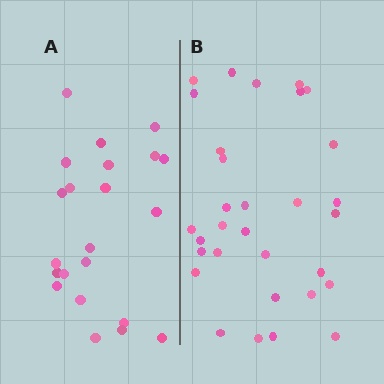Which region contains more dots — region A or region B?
Region B (the right region) has more dots.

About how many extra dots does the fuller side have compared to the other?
Region B has roughly 8 or so more dots than region A.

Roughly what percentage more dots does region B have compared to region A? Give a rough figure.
About 40% more.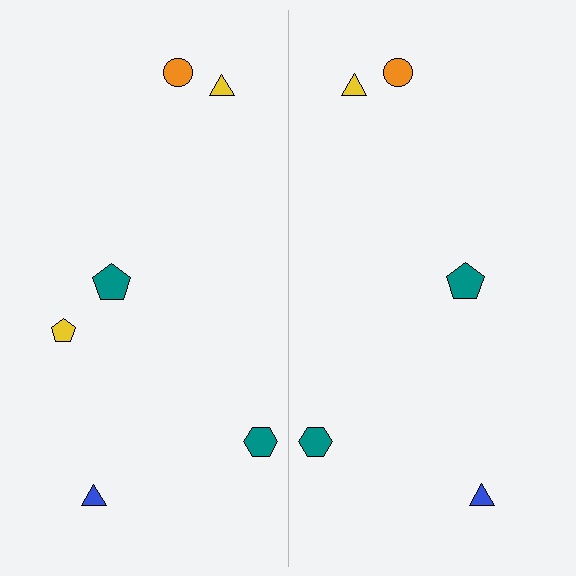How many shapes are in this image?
There are 11 shapes in this image.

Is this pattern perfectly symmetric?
No, the pattern is not perfectly symmetric. A yellow pentagon is missing from the right side.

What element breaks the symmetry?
A yellow pentagon is missing from the right side.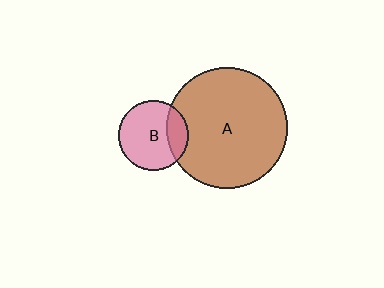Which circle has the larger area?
Circle A (brown).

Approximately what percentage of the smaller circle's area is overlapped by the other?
Approximately 20%.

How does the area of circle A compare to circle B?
Approximately 3.0 times.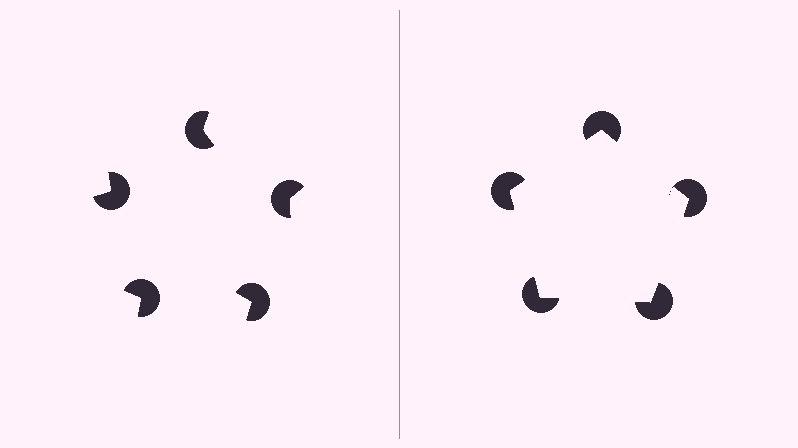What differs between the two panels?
The pac-man discs are positioned identically on both sides; only the wedge orientations differ. On the right they align to a pentagon; on the left they are misaligned.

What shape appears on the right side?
An illusory pentagon.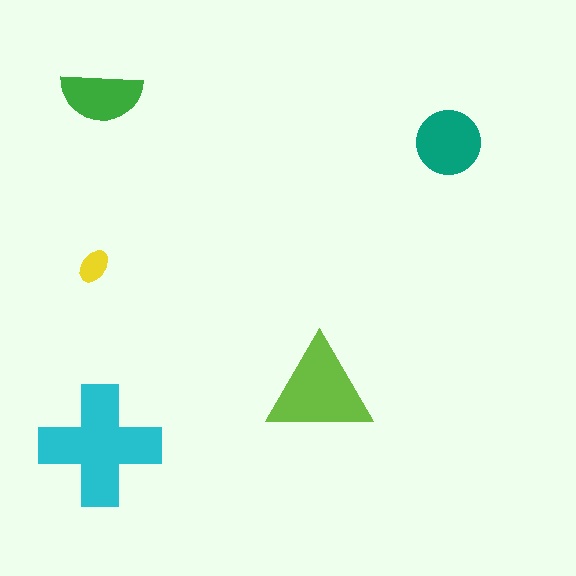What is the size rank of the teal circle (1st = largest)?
3rd.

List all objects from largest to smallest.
The cyan cross, the lime triangle, the teal circle, the green semicircle, the yellow ellipse.